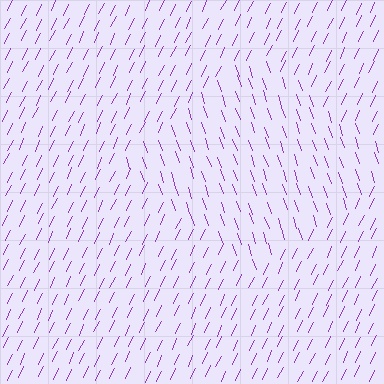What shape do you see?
I see a diamond.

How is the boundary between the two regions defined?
The boundary is defined purely by a change in line orientation (approximately 45 degrees difference). All lines are the same color and thickness.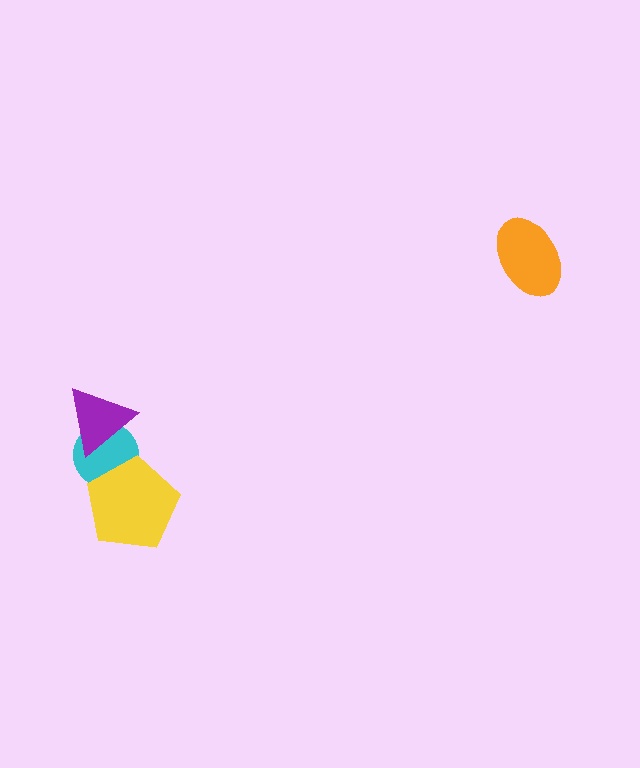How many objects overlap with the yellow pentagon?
1 object overlaps with the yellow pentagon.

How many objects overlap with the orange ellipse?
0 objects overlap with the orange ellipse.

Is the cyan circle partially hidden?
Yes, it is partially covered by another shape.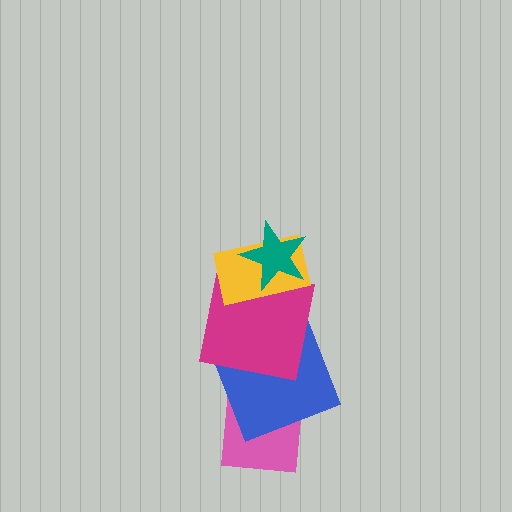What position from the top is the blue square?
The blue square is 4th from the top.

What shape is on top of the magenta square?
The yellow rectangle is on top of the magenta square.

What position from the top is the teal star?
The teal star is 1st from the top.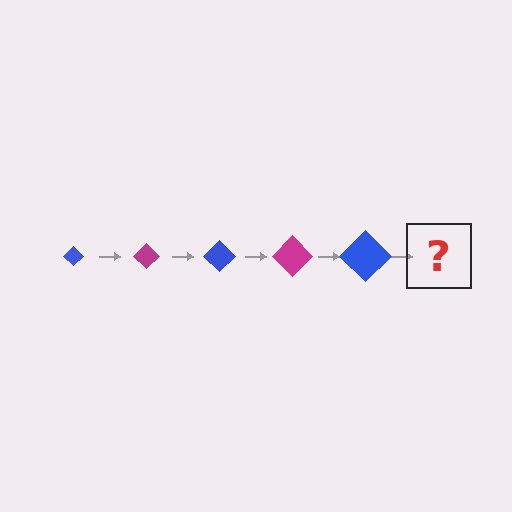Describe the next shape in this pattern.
It should be a magenta diamond, larger than the previous one.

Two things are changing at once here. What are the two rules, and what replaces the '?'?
The two rules are that the diamond grows larger each step and the color cycles through blue and magenta. The '?' should be a magenta diamond, larger than the previous one.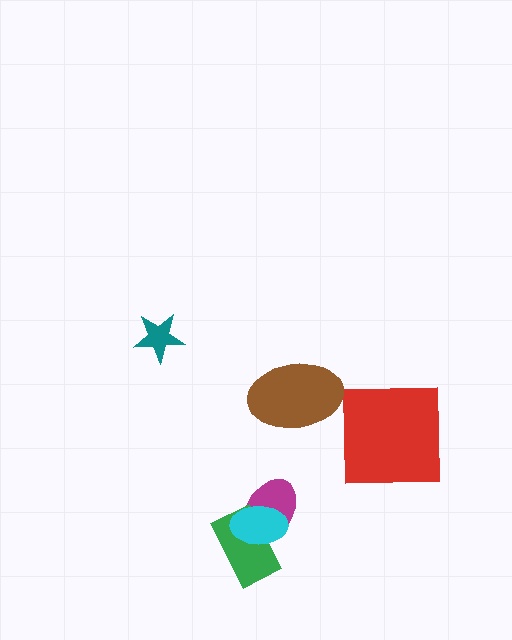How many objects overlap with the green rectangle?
2 objects overlap with the green rectangle.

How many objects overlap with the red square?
0 objects overlap with the red square.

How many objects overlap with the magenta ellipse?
2 objects overlap with the magenta ellipse.